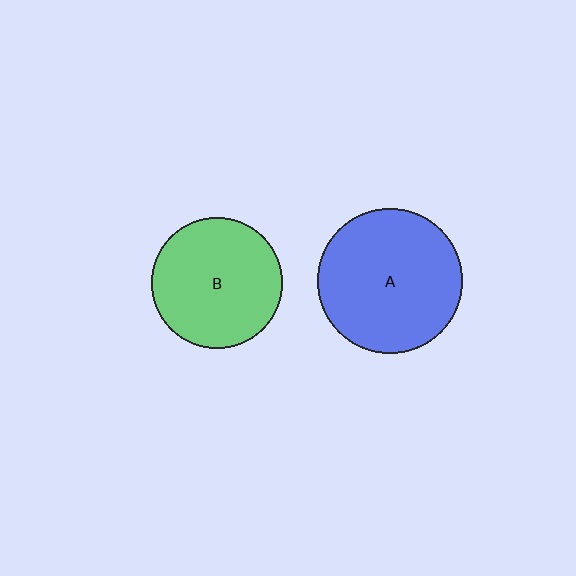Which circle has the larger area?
Circle A (blue).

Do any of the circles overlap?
No, none of the circles overlap.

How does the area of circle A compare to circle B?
Approximately 1.2 times.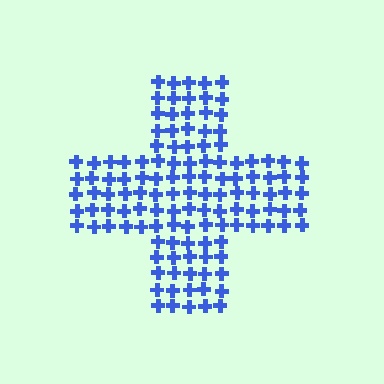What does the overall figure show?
The overall figure shows a cross.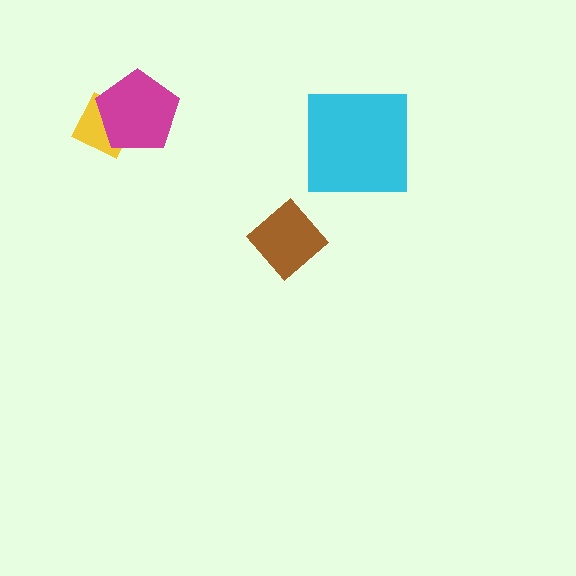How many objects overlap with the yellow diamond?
1 object overlaps with the yellow diamond.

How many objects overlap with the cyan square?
0 objects overlap with the cyan square.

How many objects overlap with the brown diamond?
0 objects overlap with the brown diamond.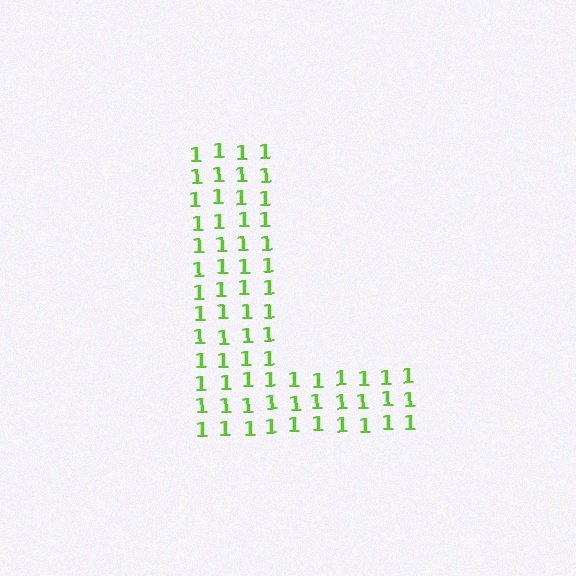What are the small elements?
The small elements are digit 1's.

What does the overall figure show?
The overall figure shows the letter L.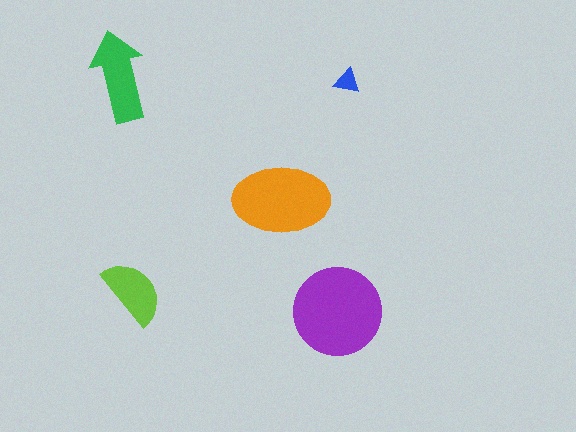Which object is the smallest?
The blue triangle.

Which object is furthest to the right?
The blue triangle is rightmost.